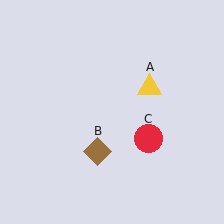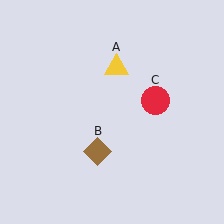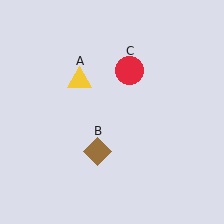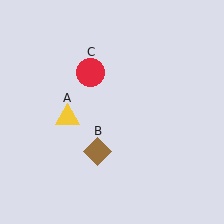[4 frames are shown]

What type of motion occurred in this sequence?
The yellow triangle (object A), red circle (object C) rotated counterclockwise around the center of the scene.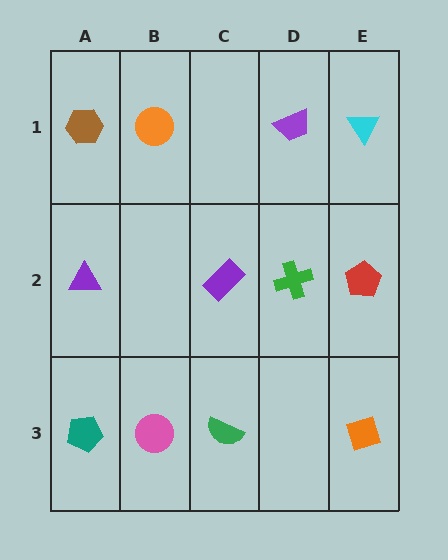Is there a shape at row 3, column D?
No, that cell is empty.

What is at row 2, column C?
A purple rectangle.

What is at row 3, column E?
An orange diamond.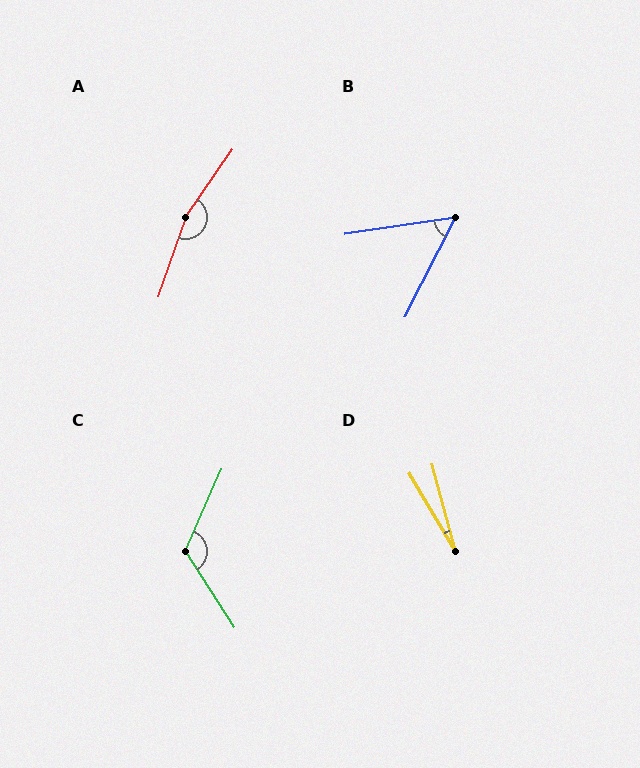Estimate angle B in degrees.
Approximately 54 degrees.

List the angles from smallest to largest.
D (15°), B (54°), C (123°), A (164°).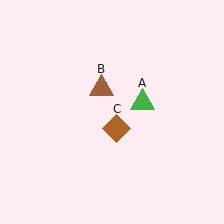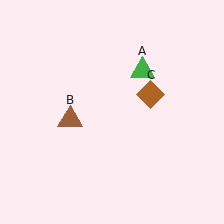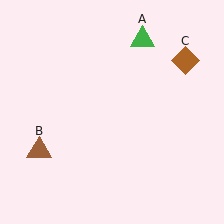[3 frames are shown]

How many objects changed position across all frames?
3 objects changed position: green triangle (object A), brown triangle (object B), brown diamond (object C).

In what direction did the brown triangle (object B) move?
The brown triangle (object B) moved down and to the left.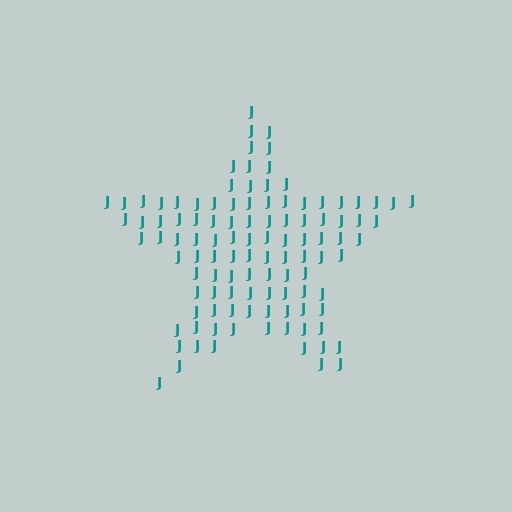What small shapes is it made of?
It is made of small letter J's.